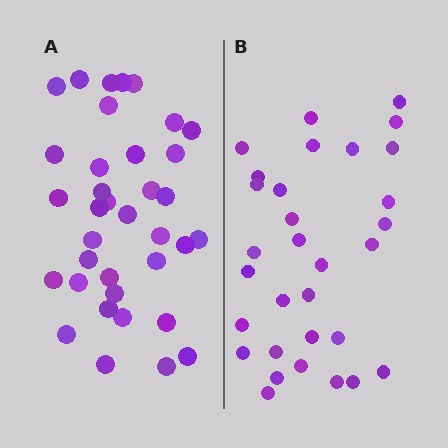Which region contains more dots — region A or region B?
Region A (the left region) has more dots.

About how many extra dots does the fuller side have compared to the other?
Region A has about 5 more dots than region B.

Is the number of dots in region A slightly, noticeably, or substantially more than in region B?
Region A has only slightly more — the two regions are fairly close. The ratio is roughly 1.2 to 1.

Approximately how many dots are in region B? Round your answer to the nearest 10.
About 30 dots. (The exact count is 31, which rounds to 30.)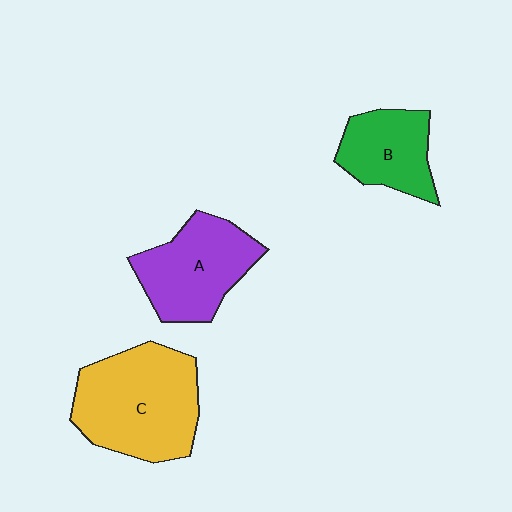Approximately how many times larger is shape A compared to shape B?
Approximately 1.3 times.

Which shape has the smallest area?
Shape B (green).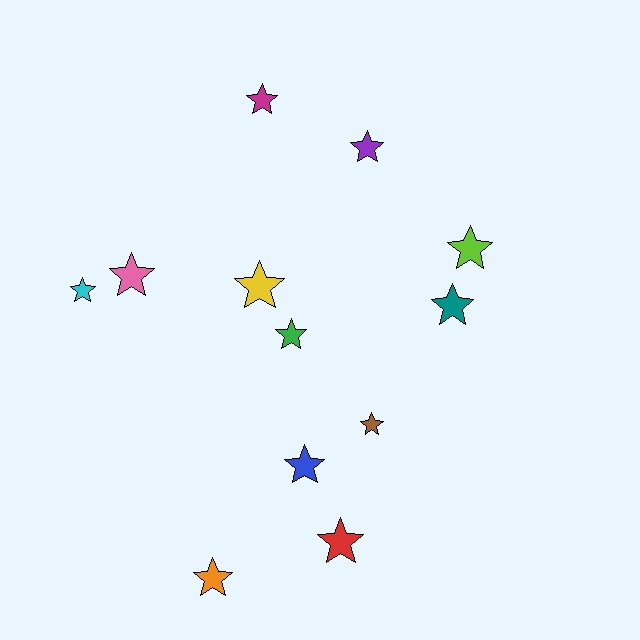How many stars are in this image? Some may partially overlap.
There are 12 stars.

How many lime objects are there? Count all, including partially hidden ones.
There is 1 lime object.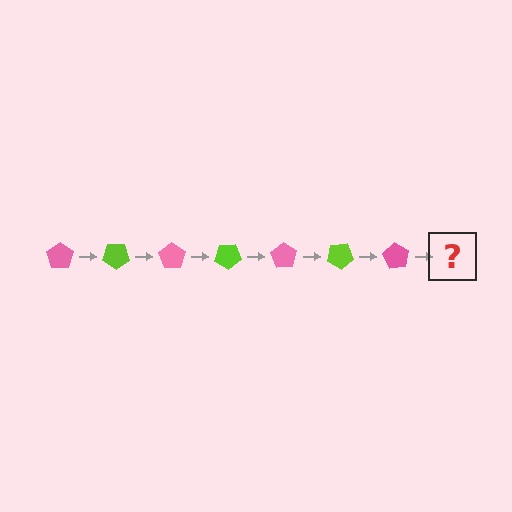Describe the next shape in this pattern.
It should be a lime pentagon, rotated 245 degrees from the start.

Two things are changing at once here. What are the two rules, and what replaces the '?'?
The two rules are that it rotates 35 degrees each step and the color cycles through pink and lime. The '?' should be a lime pentagon, rotated 245 degrees from the start.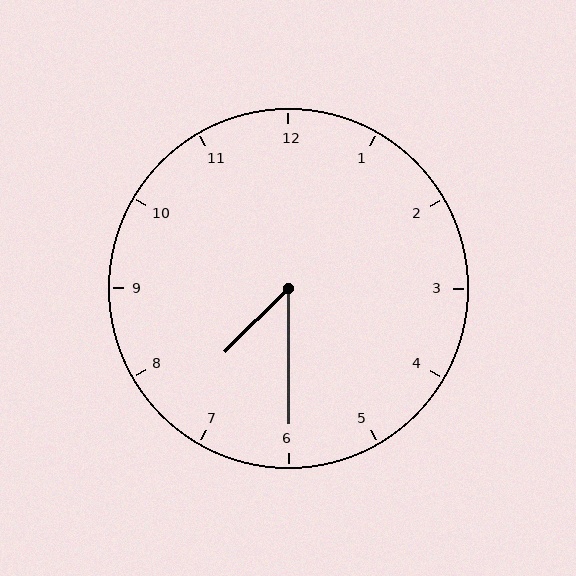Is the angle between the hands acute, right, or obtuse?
It is acute.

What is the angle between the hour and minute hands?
Approximately 45 degrees.